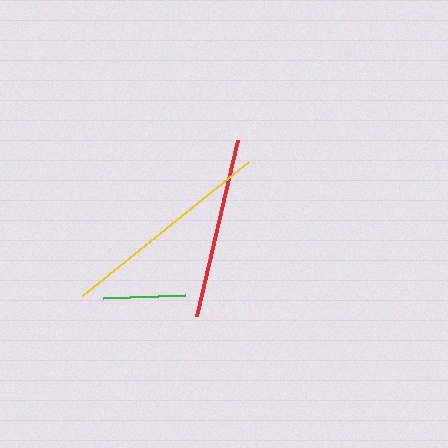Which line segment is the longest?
The yellow line is the longest at approximately 213 pixels.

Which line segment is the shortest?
The green line is the shortest at approximately 82 pixels.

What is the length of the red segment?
The red segment is approximately 181 pixels long.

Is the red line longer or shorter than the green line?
The red line is longer than the green line.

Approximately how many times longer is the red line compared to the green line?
The red line is approximately 2.2 times the length of the green line.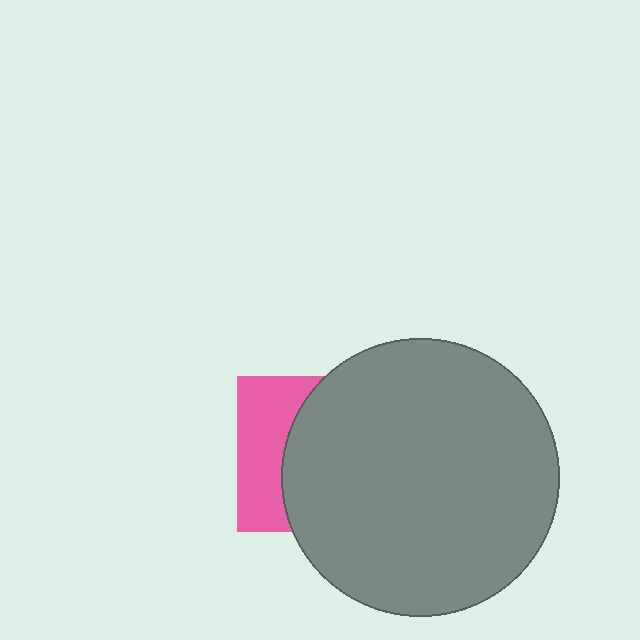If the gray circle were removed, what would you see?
You would see the complete pink square.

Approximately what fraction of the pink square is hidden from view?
Roughly 66% of the pink square is hidden behind the gray circle.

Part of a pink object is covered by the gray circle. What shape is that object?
It is a square.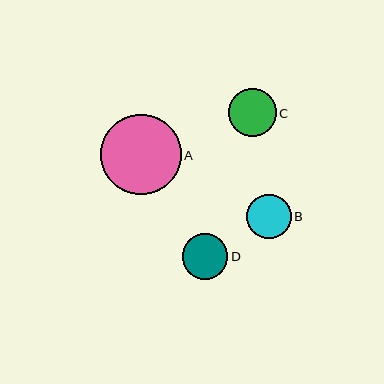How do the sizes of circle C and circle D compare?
Circle C and circle D are approximately the same size.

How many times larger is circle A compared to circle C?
Circle A is approximately 1.7 times the size of circle C.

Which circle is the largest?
Circle A is the largest with a size of approximately 80 pixels.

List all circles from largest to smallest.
From largest to smallest: A, C, D, B.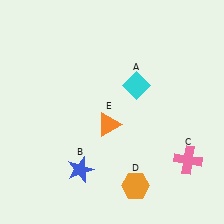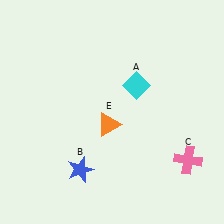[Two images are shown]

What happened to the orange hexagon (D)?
The orange hexagon (D) was removed in Image 2. It was in the bottom-right area of Image 1.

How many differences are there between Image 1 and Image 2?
There is 1 difference between the two images.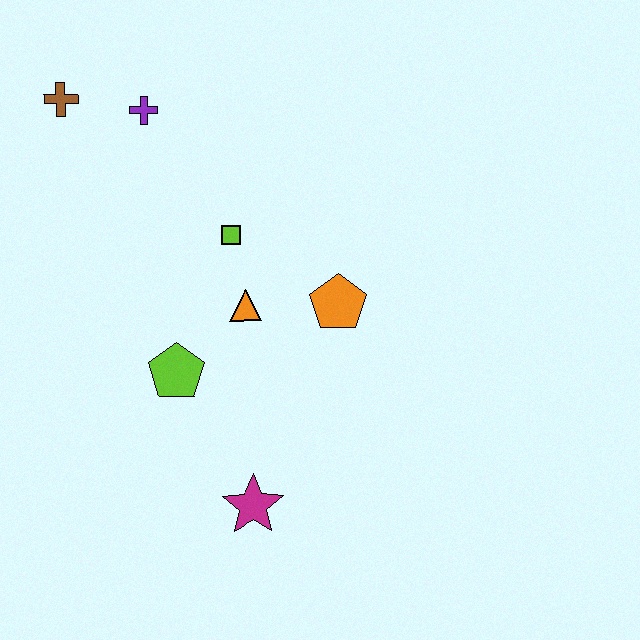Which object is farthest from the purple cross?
The magenta star is farthest from the purple cross.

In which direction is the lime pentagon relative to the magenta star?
The lime pentagon is above the magenta star.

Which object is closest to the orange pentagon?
The orange triangle is closest to the orange pentagon.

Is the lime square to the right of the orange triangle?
No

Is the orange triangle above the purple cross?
No